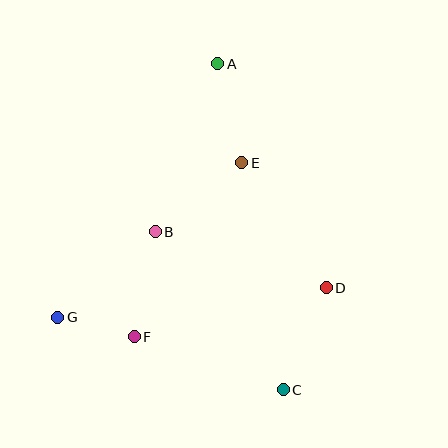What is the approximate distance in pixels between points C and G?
The distance between C and G is approximately 237 pixels.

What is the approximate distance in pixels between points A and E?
The distance between A and E is approximately 102 pixels.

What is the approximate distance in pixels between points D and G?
The distance between D and G is approximately 270 pixels.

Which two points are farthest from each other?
Points A and C are farthest from each other.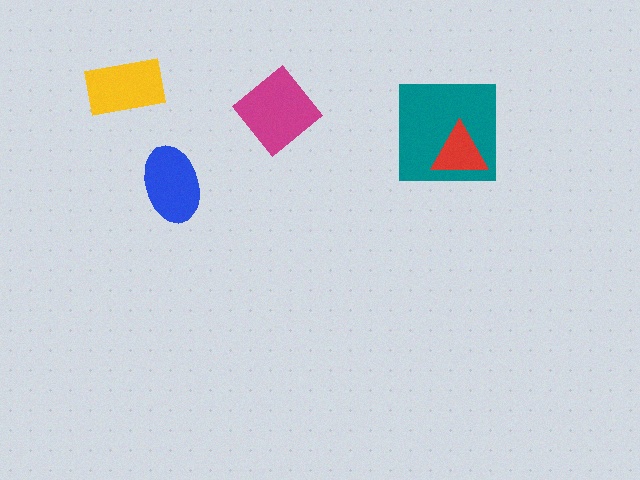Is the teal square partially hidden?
Yes, it is partially covered by another shape.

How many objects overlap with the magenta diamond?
0 objects overlap with the magenta diamond.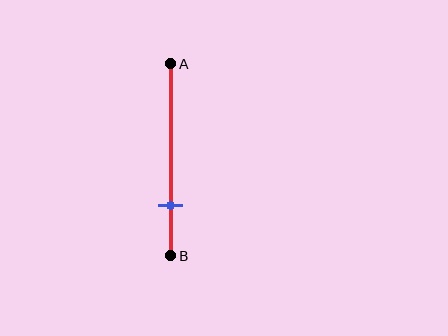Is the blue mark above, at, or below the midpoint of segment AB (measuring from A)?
The blue mark is below the midpoint of segment AB.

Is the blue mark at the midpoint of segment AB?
No, the mark is at about 75% from A, not at the 50% midpoint.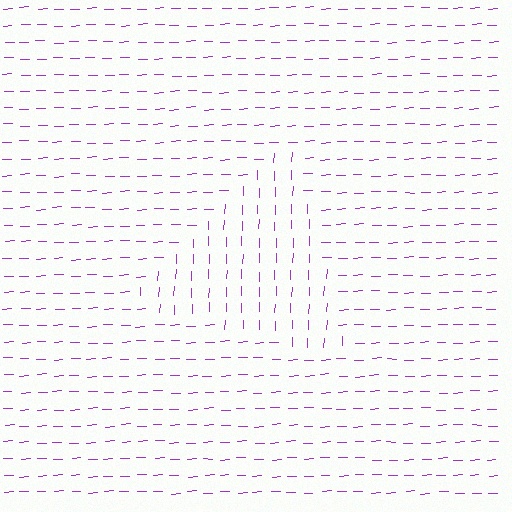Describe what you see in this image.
The image is filled with small purple line segments. A triangle region in the image has lines oriented differently from the surrounding lines, creating a visible texture boundary.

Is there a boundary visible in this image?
Yes, there is a texture boundary formed by a change in line orientation.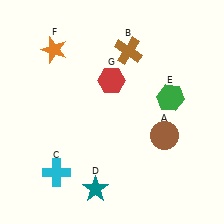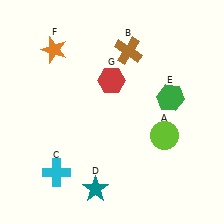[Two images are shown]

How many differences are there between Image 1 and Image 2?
There is 1 difference between the two images.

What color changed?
The circle (A) changed from brown in Image 1 to lime in Image 2.